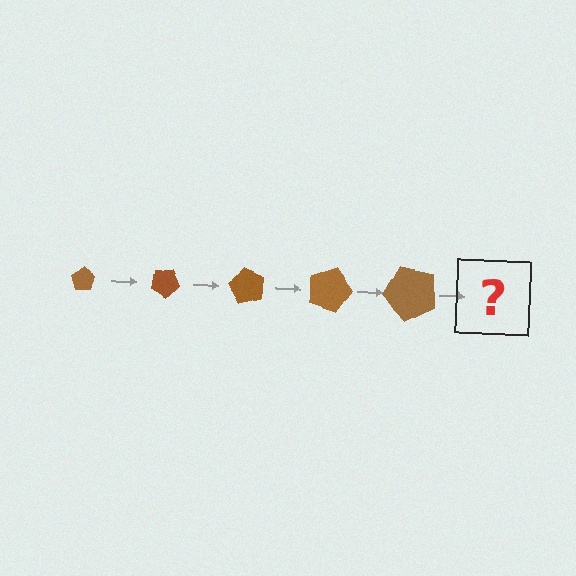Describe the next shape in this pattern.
It should be a pentagon, larger than the previous one and rotated 150 degrees from the start.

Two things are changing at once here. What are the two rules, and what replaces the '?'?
The two rules are that the pentagon grows larger each step and it rotates 30 degrees each step. The '?' should be a pentagon, larger than the previous one and rotated 150 degrees from the start.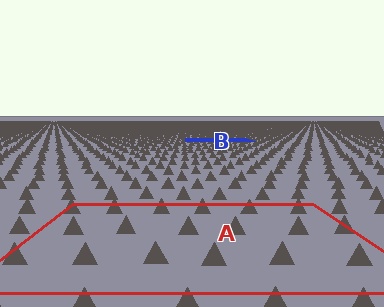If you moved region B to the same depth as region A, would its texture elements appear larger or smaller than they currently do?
They would appear larger. At a closer depth, the same texture elements are projected at a bigger on-screen size.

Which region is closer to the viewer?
Region A is closer. The texture elements there are larger and more spread out.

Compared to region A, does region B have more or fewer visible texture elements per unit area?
Region B has more texture elements per unit area — they are packed more densely because it is farther away.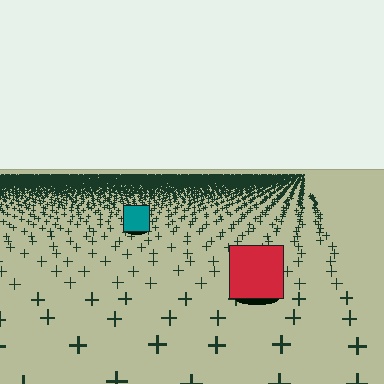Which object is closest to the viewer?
The red square is closest. The texture marks near it are larger and more spread out.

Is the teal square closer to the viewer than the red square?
No. The red square is closer — you can tell from the texture gradient: the ground texture is coarser near it.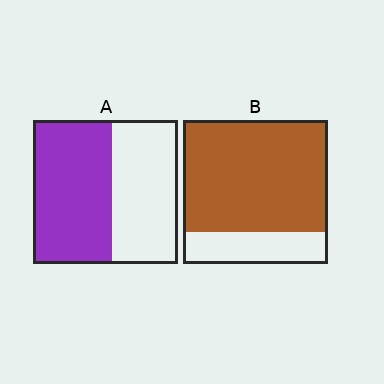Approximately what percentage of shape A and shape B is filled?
A is approximately 55% and B is approximately 80%.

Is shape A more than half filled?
Yes.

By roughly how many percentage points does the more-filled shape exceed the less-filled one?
By roughly 25 percentage points (B over A).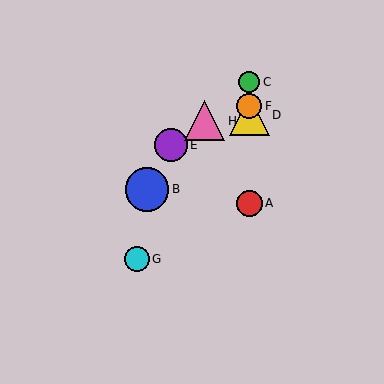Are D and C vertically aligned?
Yes, both are at x≈249.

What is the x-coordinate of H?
Object H is at x≈205.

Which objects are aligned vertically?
Objects A, C, D, F are aligned vertically.